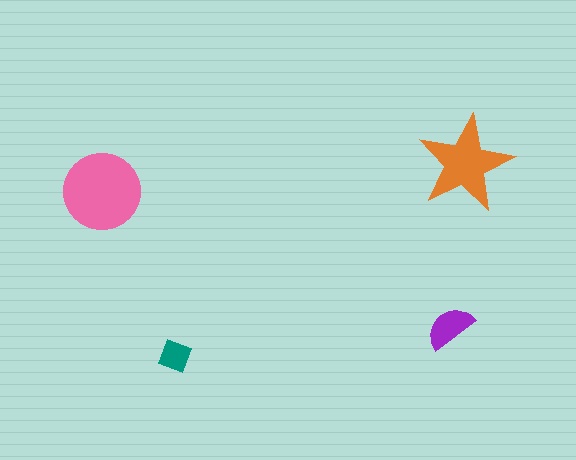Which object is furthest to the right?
The orange star is rightmost.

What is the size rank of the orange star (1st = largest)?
2nd.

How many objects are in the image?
There are 4 objects in the image.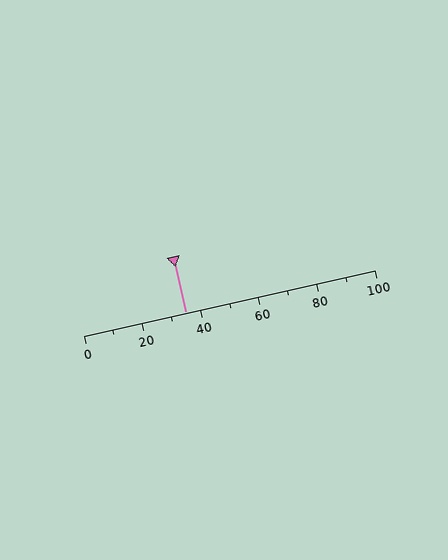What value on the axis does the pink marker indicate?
The marker indicates approximately 35.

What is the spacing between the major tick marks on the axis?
The major ticks are spaced 20 apart.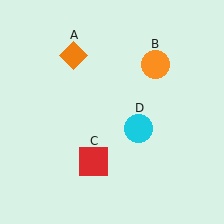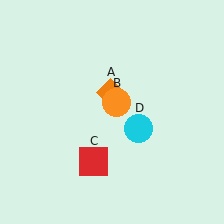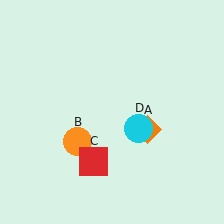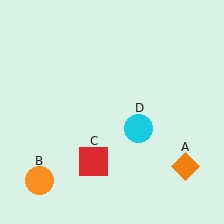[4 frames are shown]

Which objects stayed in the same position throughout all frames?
Red square (object C) and cyan circle (object D) remained stationary.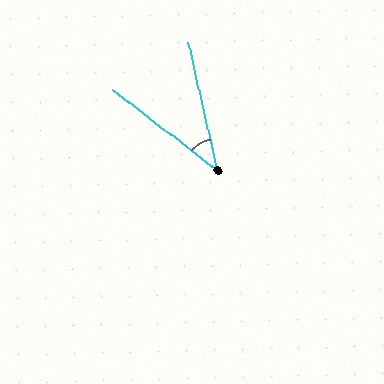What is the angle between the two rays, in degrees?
Approximately 40 degrees.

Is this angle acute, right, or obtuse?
It is acute.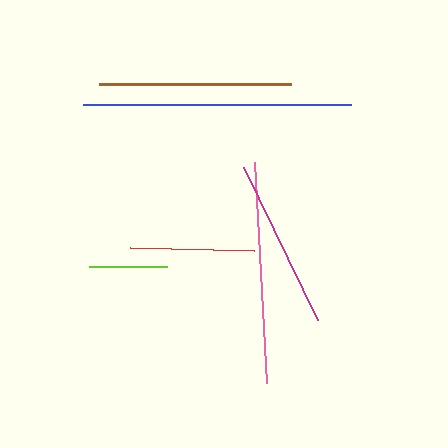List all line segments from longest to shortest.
From longest to shortest: blue, pink, brown, magenta, red, lime.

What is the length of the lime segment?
The lime segment is approximately 79 pixels long.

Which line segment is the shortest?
The lime line is the shortest at approximately 79 pixels.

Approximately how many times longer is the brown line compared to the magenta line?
The brown line is approximately 1.1 times the length of the magenta line.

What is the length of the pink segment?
The pink segment is approximately 222 pixels long.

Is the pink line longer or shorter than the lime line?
The pink line is longer than the lime line.